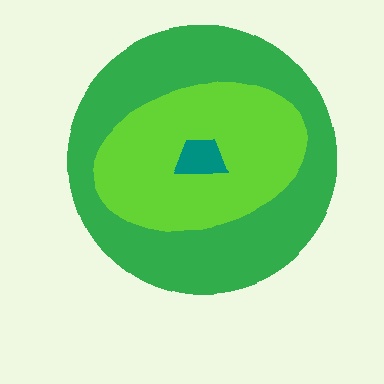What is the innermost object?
The teal trapezoid.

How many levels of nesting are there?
3.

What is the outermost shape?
The green circle.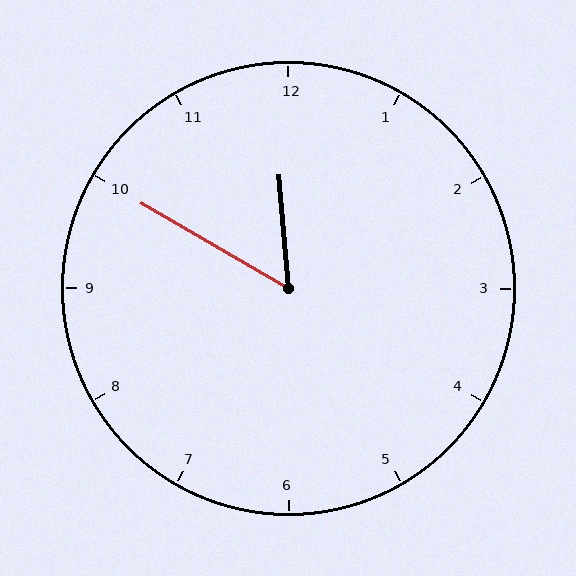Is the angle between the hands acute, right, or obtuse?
It is acute.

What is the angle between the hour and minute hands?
Approximately 55 degrees.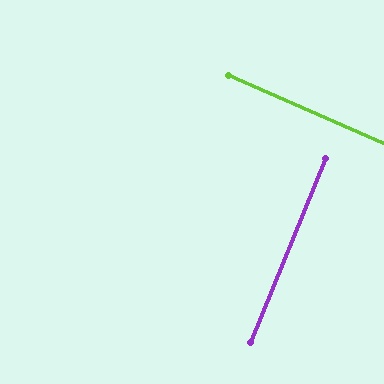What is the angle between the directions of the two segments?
Approximately 88 degrees.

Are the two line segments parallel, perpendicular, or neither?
Perpendicular — they meet at approximately 88°.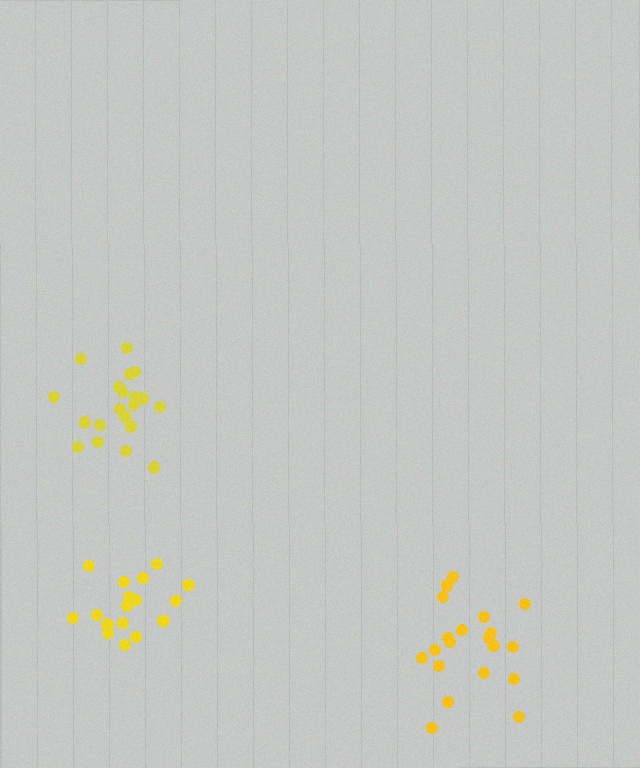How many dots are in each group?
Group 1: 20 dots, Group 2: 20 dots, Group 3: 17 dots (57 total).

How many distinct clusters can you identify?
There are 3 distinct clusters.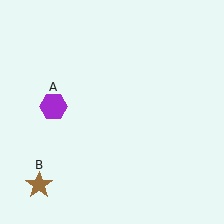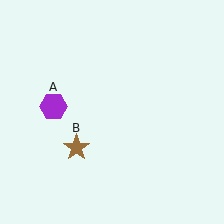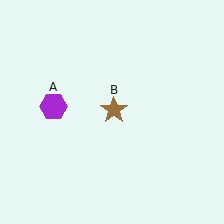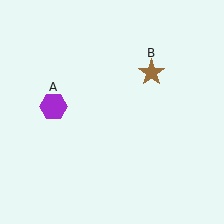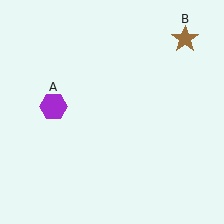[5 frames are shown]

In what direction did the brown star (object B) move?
The brown star (object B) moved up and to the right.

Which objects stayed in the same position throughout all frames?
Purple hexagon (object A) remained stationary.